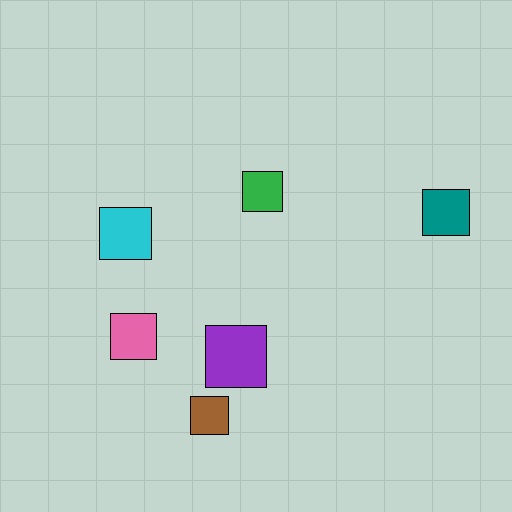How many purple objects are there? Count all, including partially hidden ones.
There is 1 purple object.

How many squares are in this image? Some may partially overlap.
There are 6 squares.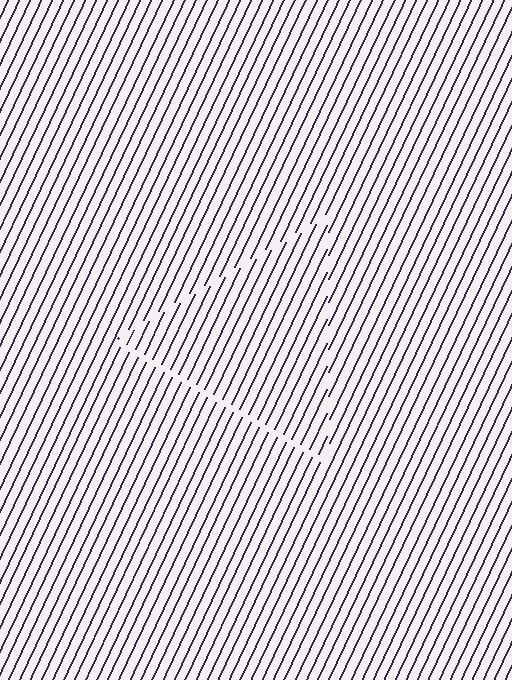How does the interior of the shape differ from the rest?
The interior of the shape contains the same grating, shifted by half a period — the contour is defined by the phase discontinuity where line-ends from the inner and outer gratings abut.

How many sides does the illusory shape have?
3 sides — the line-ends trace a triangle.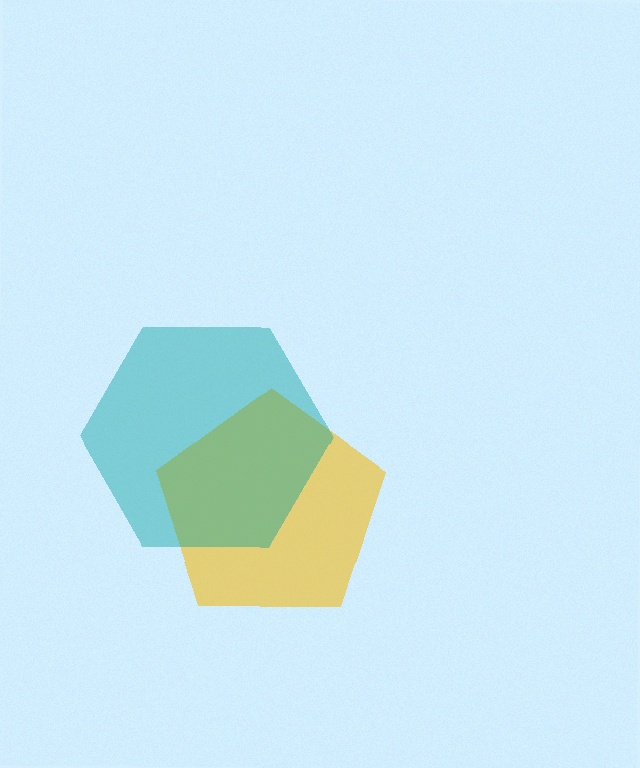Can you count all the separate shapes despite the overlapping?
Yes, there are 2 separate shapes.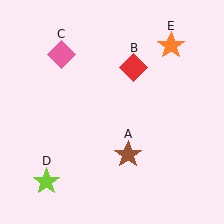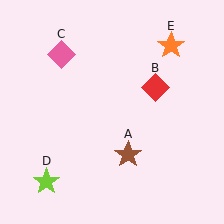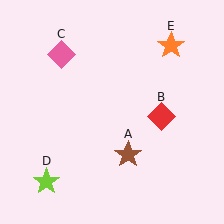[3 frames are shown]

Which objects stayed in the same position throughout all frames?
Brown star (object A) and pink diamond (object C) and lime star (object D) and orange star (object E) remained stationary.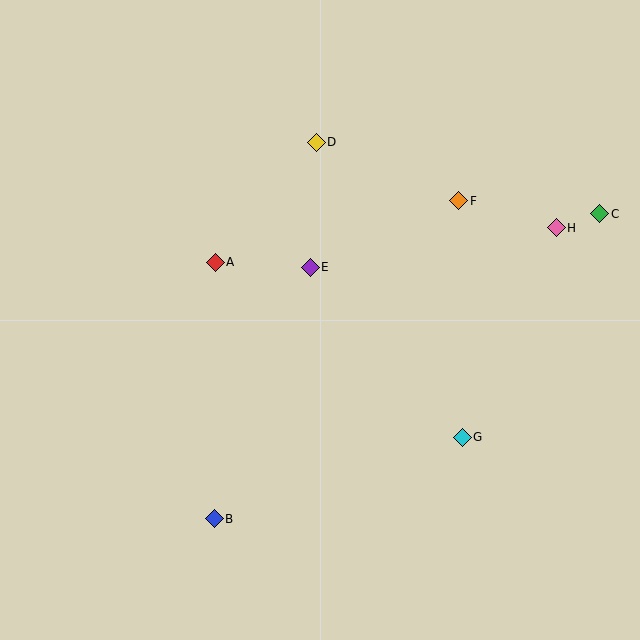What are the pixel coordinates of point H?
Point H is at (556, 228).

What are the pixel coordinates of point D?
Point D is at (316, 142).